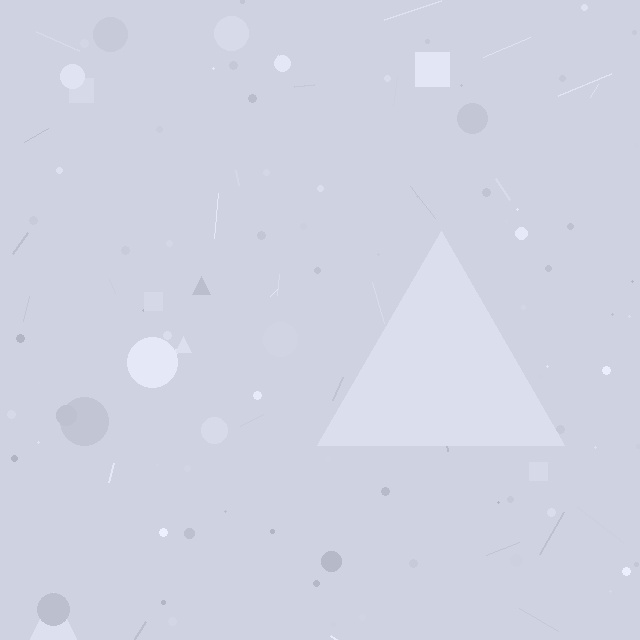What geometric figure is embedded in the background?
A triangle is embedded in the background.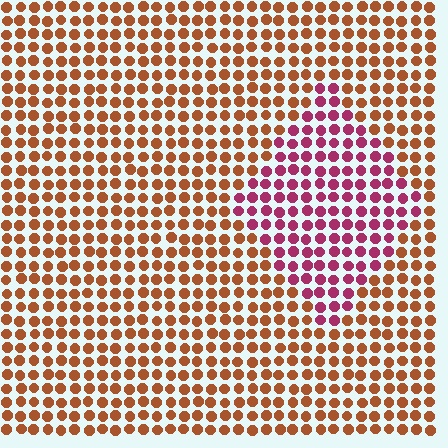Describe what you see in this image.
The image is filled with small brown elements in a uniform arrangement. A diamond-shaped region is visible where the elements are tinted to a slightly different hue, forming a subtle color boundary.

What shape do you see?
I see a diamond.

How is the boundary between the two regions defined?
The boundary is defined purely by a slight shift in hue (about 48 degrees). Spacing, size, and orientation are identical on both sides.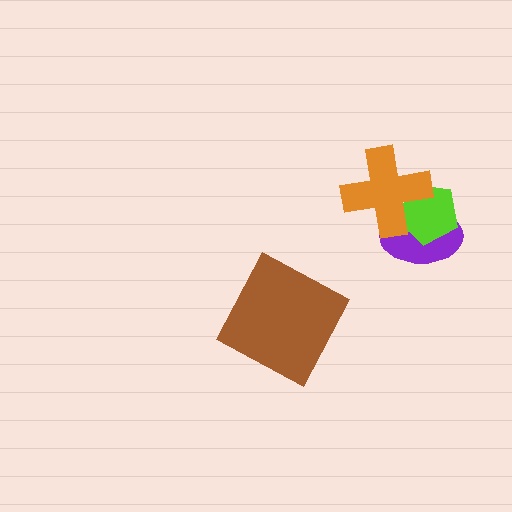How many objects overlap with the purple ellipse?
2 objects overlap with the purple ellipse.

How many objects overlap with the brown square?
0 objects overlap with the brown square.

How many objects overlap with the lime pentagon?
2 objects overlap with the lime pentagon.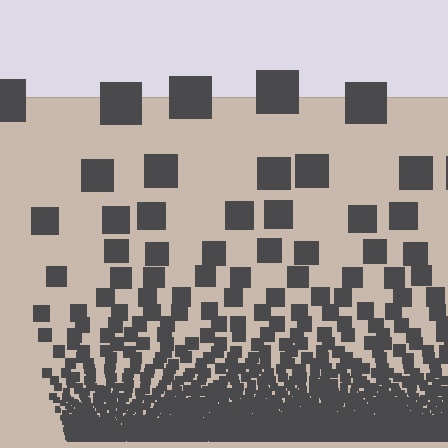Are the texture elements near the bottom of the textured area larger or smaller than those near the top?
Smaller. The gradient is inverted — elements near the bottom are smaller and denser.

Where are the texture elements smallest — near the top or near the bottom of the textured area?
Near the bottom.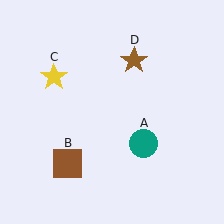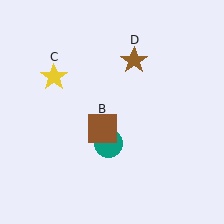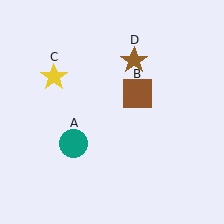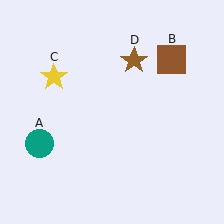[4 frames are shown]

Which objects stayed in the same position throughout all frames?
Yellow star (object C) and brown star (object D) remained stationary.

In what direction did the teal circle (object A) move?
The teal circle (object A) moved left.